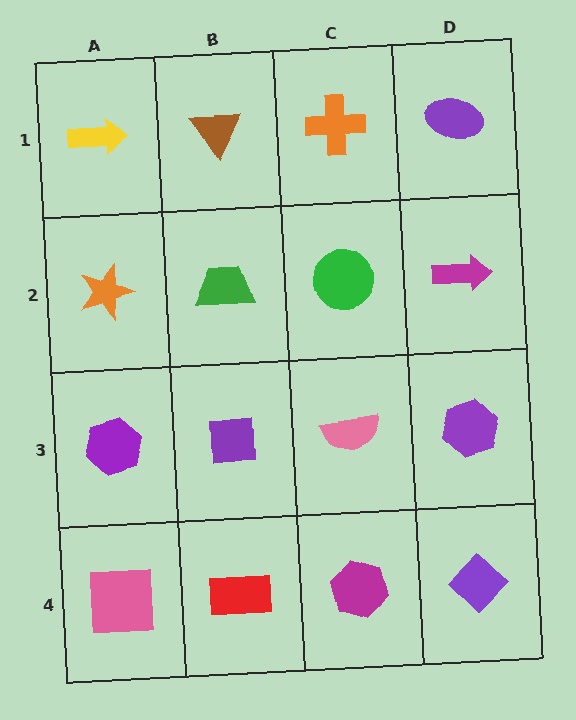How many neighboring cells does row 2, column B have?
4.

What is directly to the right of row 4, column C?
A purple diamond.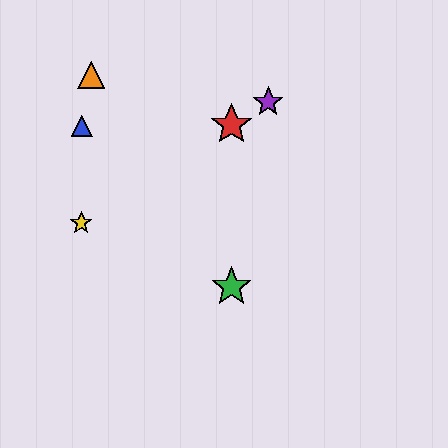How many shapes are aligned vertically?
2 shapes (the red star, the green star) are aligned vertically.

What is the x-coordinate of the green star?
The green star is at x≈231.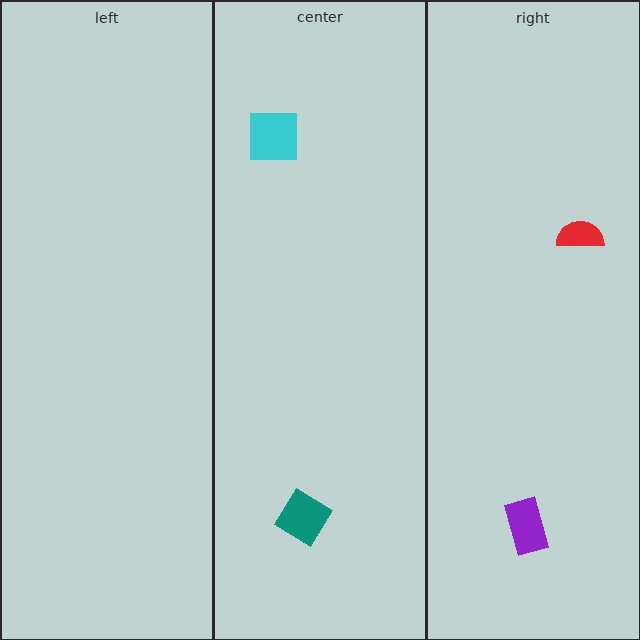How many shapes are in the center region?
2.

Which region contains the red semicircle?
The right region.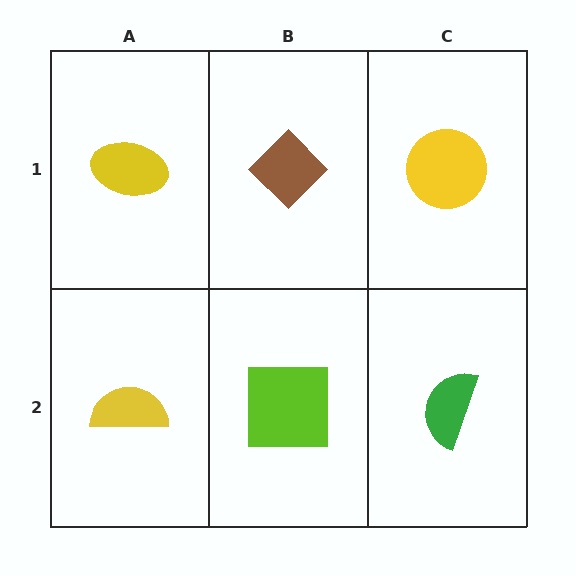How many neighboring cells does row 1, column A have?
2.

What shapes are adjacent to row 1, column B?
A lime square (row 2, column B), a yellow ellipse (row 1, column A), a yellow circle (row 1, column C).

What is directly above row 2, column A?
A yellow ellipse.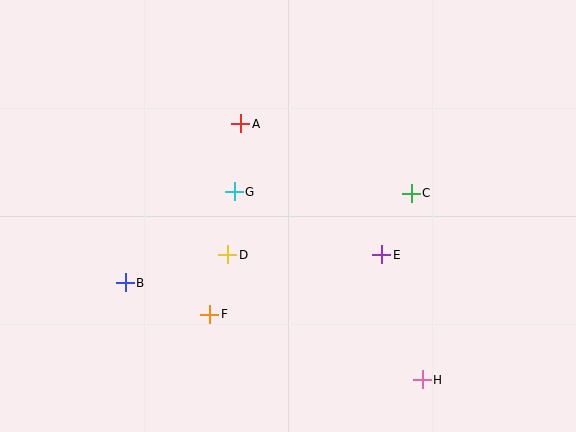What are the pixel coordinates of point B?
Point B is at (125, 283).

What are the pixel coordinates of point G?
Point G is at (234, 192).